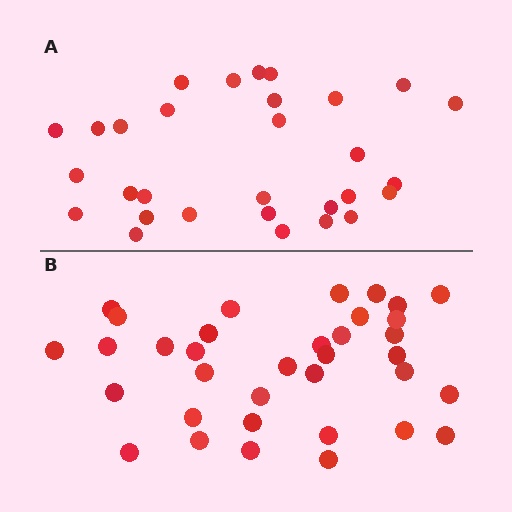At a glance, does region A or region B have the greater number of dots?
Region B (the bottom region) has more dots.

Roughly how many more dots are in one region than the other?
Region B has about 5 more dots than region A.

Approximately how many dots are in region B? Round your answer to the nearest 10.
About 40 dots. (The exact count is 35, which rounds to 40.)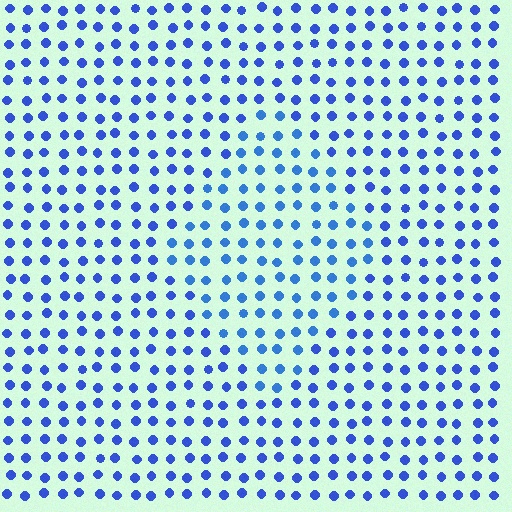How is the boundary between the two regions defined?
The boundary is defined purely by a slight shift in hue (about 16 degrees). Spacing, size, and orientation are identical on both sides.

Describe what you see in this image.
The image is filled with small blue elements in a uniform arrangement. A diamond-shaped region is visible where the elements are tinted to a slightly different hue, forming a subtle color boundary.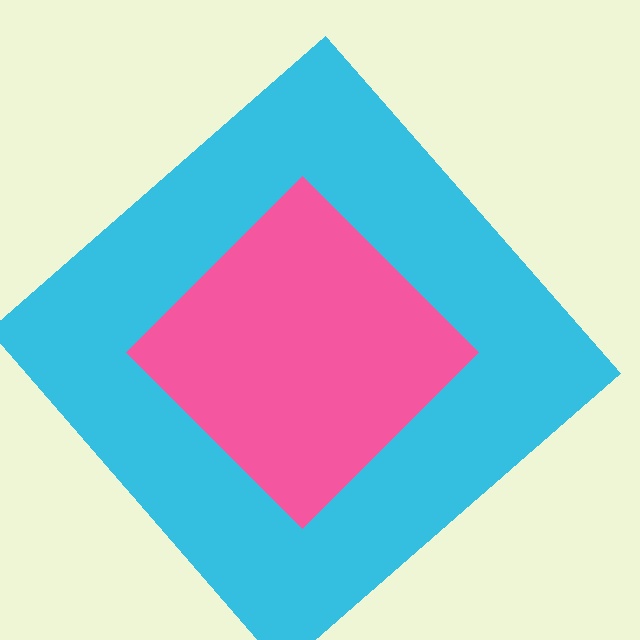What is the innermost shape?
The pink diamond.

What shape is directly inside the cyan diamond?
The pink diamond.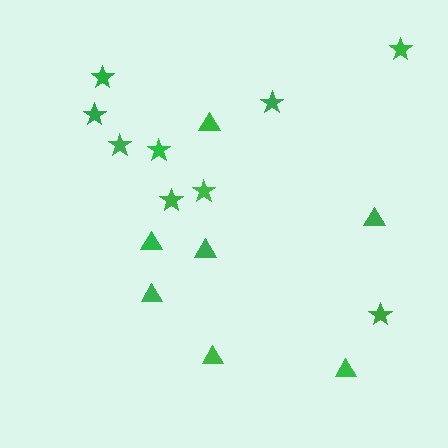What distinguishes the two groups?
There are 2 groups: one group of stars (9) and one group of triangles (7).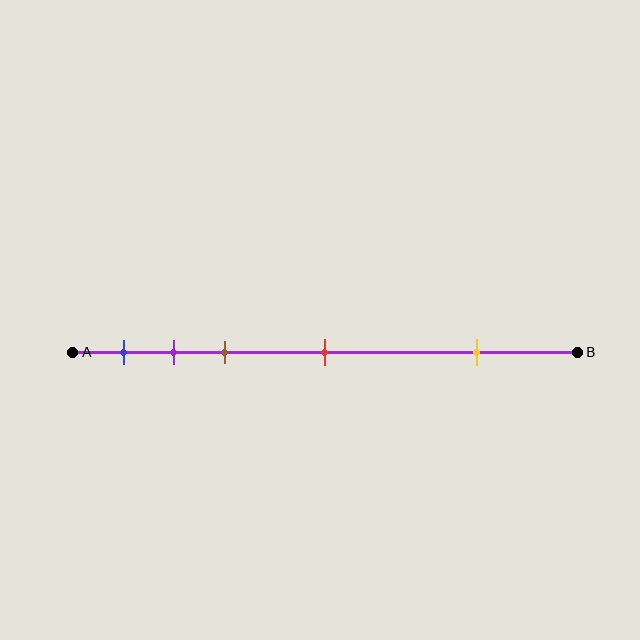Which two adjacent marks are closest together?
The purple and brown marks are the closest adjacent pair.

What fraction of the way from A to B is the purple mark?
The purple mark is approximately 20% (0.2) of the way from A to B.